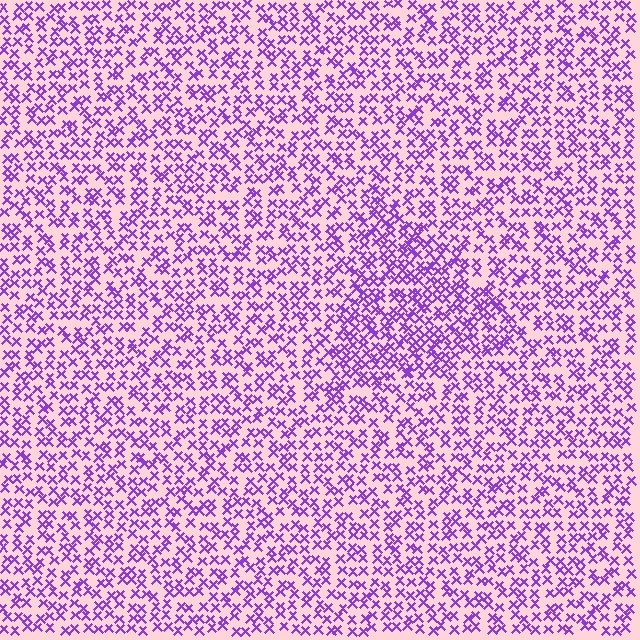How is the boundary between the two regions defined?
The boundary is defined by a change in element density (approximately 1.6x ratio). All elements are the same color, size, and shape.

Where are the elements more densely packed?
The elements are more densely packed inside the triangle boundary.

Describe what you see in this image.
The image contains small purple elements arranged at two different densities. A triangle-shaped region is visible where the elements are more densely packed than the surrounding area.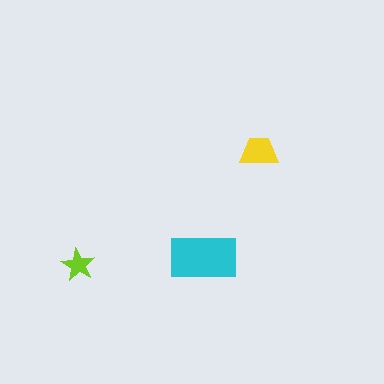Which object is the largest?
The cyan rectangle.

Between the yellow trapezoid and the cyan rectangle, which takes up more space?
The cyan rectangle.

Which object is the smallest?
The lime star.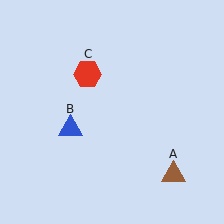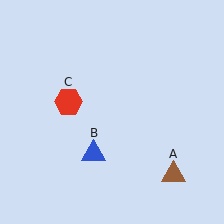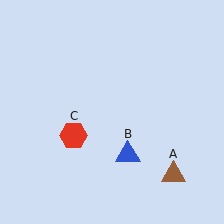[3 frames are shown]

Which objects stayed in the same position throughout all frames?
Brown triangle (object A) remained stationary.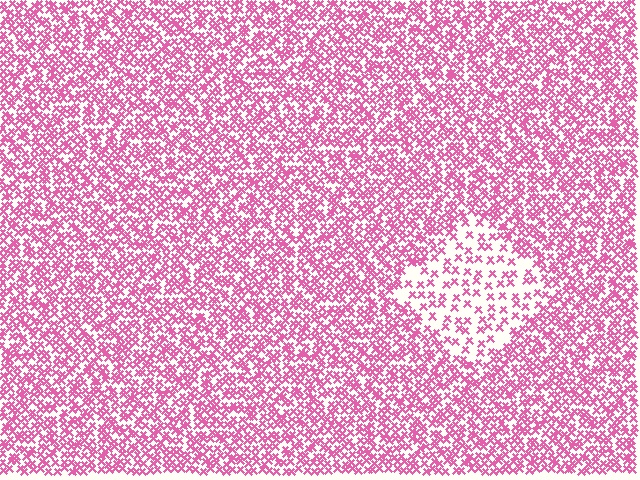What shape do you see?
I see a diamond.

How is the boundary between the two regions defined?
The boundary is defined by a change in element density (approximately 2.4x ratio). All elements are the same color, size, and shape.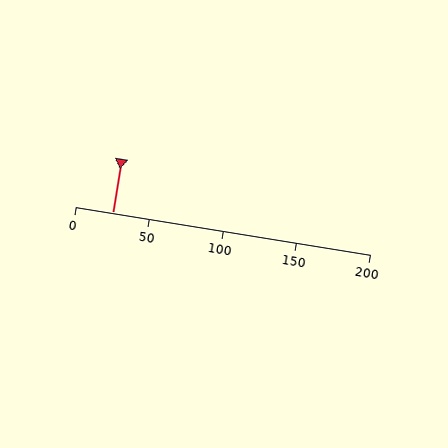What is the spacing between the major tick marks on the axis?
The major ticks are spaced 50 apart.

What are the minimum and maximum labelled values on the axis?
The axis runs from 0 to 200.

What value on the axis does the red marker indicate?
The marker indicates approximately 25.